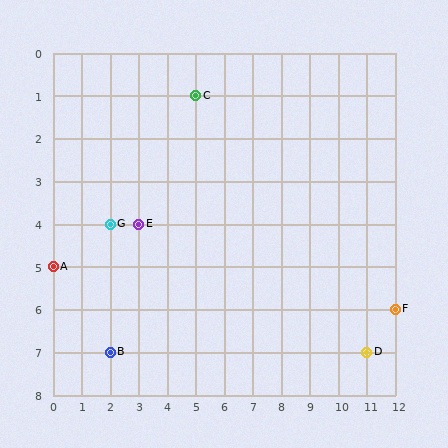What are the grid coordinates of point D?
Point D is at grid coordinates (11, 7).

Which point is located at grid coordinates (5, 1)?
Point C is at (5, 1).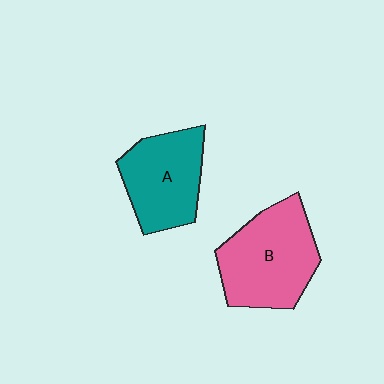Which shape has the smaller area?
Shape A (teal).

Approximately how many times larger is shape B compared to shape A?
Approximately 1.2 times.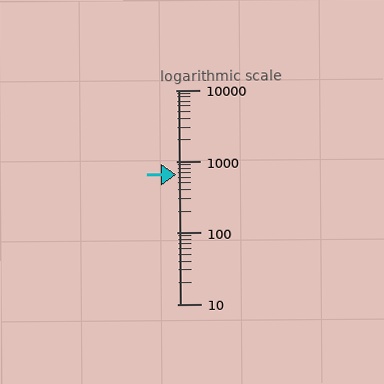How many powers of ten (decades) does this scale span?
The scale spans 3 decades, from 10 to 10000.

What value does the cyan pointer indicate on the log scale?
The pointer indicates approximately 660.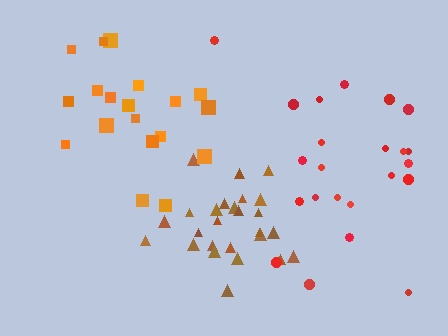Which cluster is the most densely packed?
Brown.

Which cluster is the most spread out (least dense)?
Red.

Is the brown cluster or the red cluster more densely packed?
Brown.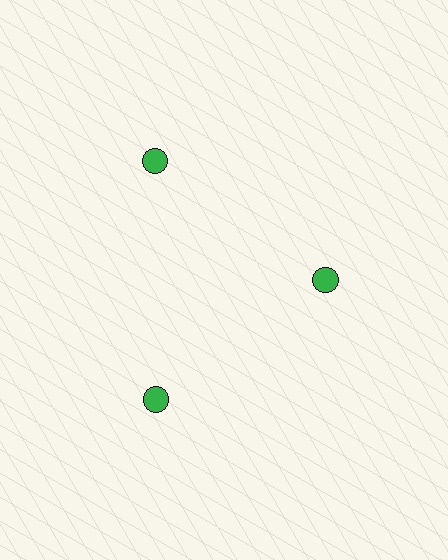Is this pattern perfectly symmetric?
No. The 3 green circles are arranged in a ring, but one element near the 3 o'clock position is pulled inward toward the center, breaking the 3-fold rotational symmetry.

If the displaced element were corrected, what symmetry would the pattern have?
It would have 3-fold rotational symmetry — the pattern would map onto itself every 120 degrees.